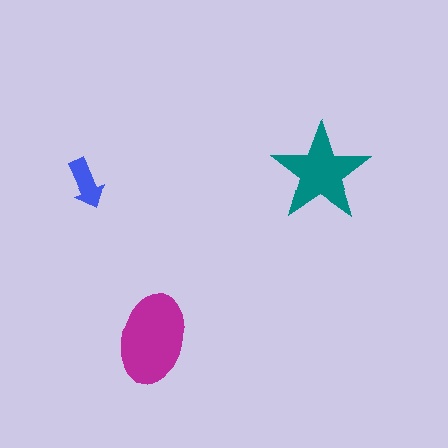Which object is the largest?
The magenta ellipse.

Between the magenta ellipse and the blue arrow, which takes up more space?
The magenta ellipse.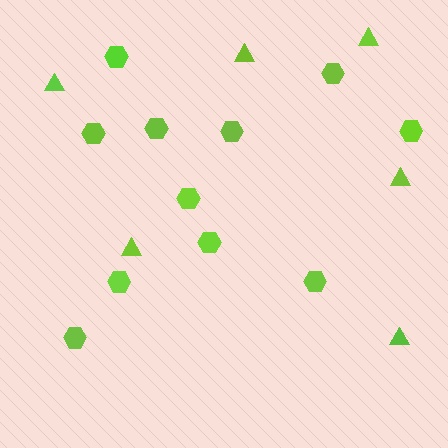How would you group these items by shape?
There are 2 groups: one group of hexagons (11) and one group of triangles (6).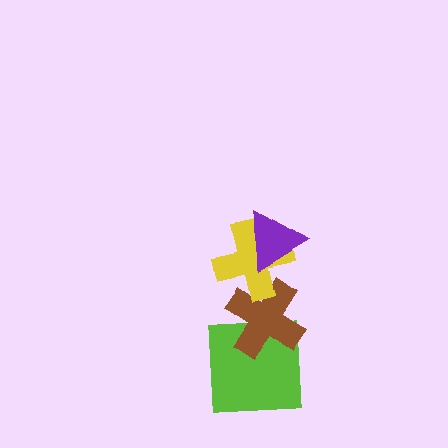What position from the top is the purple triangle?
The purple triangle is 1st from the top.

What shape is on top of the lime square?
The brown cross is on top of the lime square.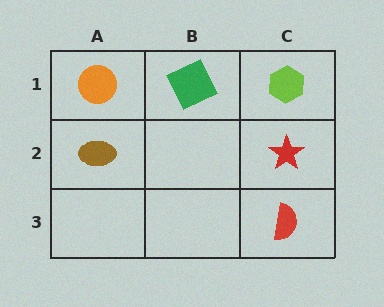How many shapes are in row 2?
2 shapes.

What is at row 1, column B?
A green square.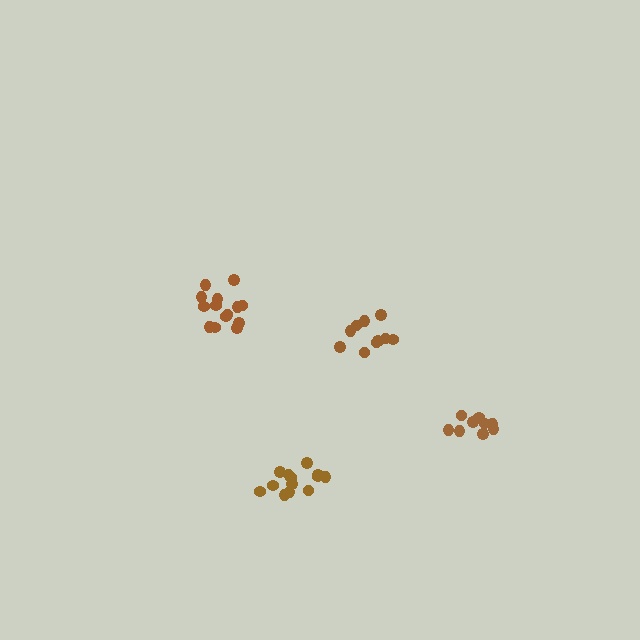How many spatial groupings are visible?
There are 4 spatial groupings.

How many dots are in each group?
Group 1: 9 dots, Group 2: 13 dots, Group 3: 10 dots, Group 4: 14 dots (46 total).